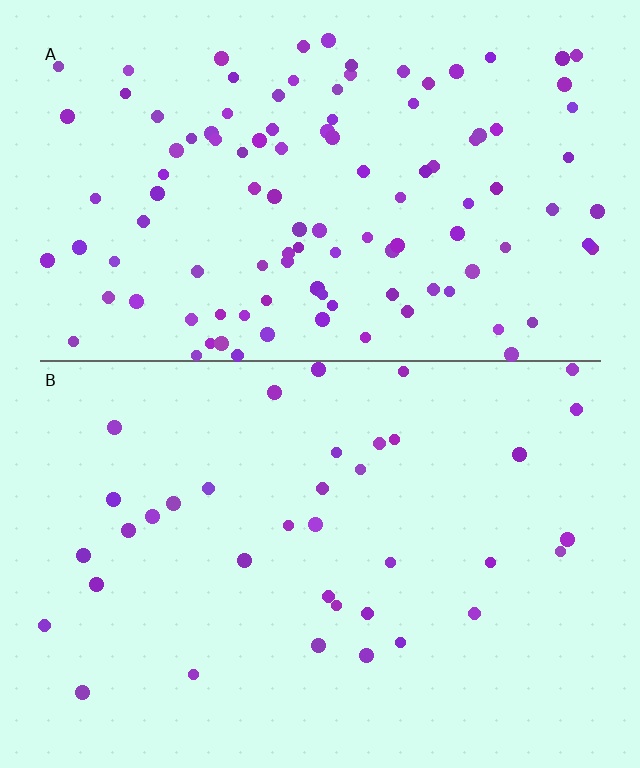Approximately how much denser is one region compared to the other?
Approximately 3.1× — region A over region B.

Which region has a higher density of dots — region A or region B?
A (the top).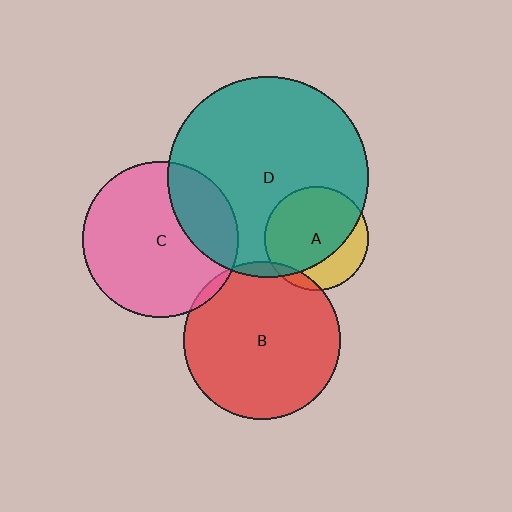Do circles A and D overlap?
Yes.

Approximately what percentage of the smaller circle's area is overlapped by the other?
Approximately 70%.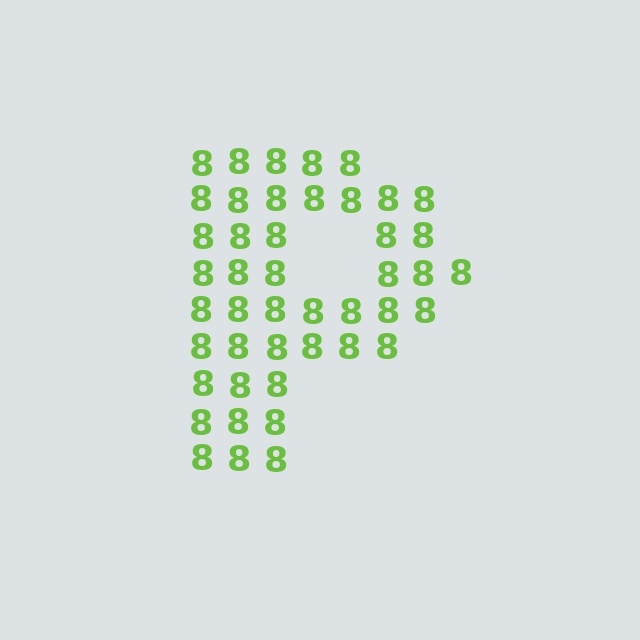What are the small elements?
The small elements are digit 8's.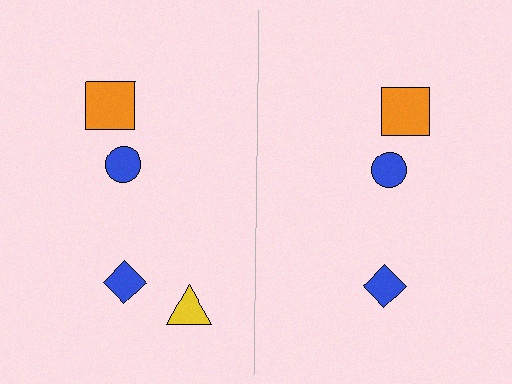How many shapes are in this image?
There are 7 shapes in this image.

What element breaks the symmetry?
A yellow triangle is missing from the right side.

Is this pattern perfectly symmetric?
No, the pattern is not perfectly symmetric. A yellow triangle is missing from the right side.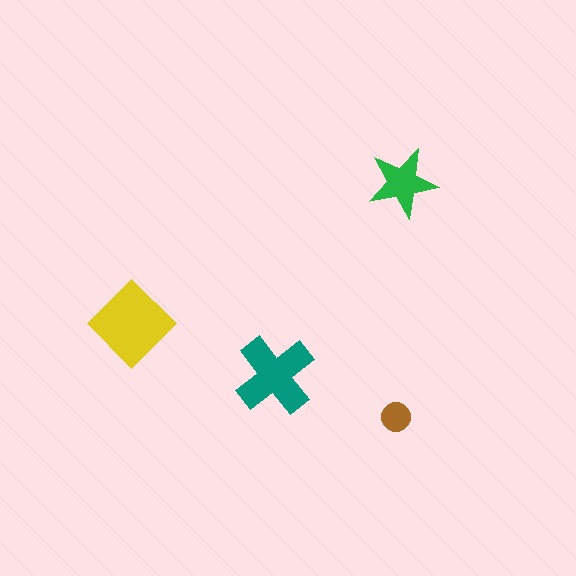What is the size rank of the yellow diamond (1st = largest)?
1st.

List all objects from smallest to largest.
The brown circle, the green star, the teal cross, the yellow diamond.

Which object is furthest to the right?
The green star is rightmost.